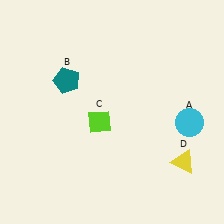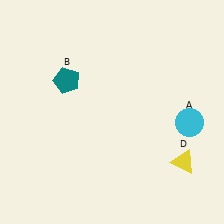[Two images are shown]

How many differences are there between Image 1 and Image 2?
There is 1 difference between the two images.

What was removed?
The lime diamond (C) was removed in Image 2.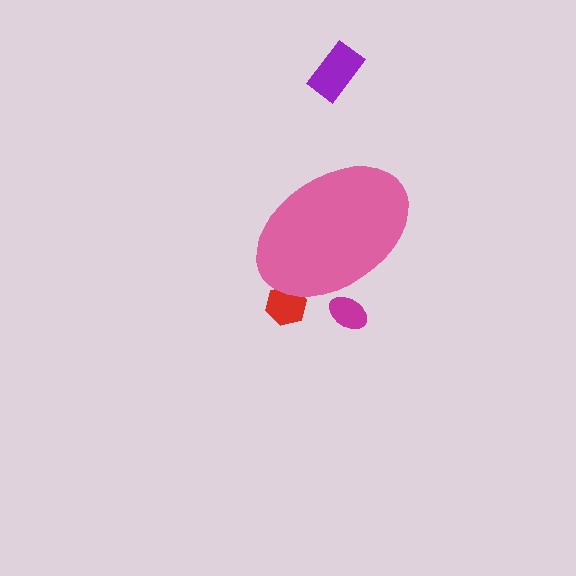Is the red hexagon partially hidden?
Yes, the red hexagon is partially hidden behind the pink ellipse.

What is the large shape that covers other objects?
A pink ellipse.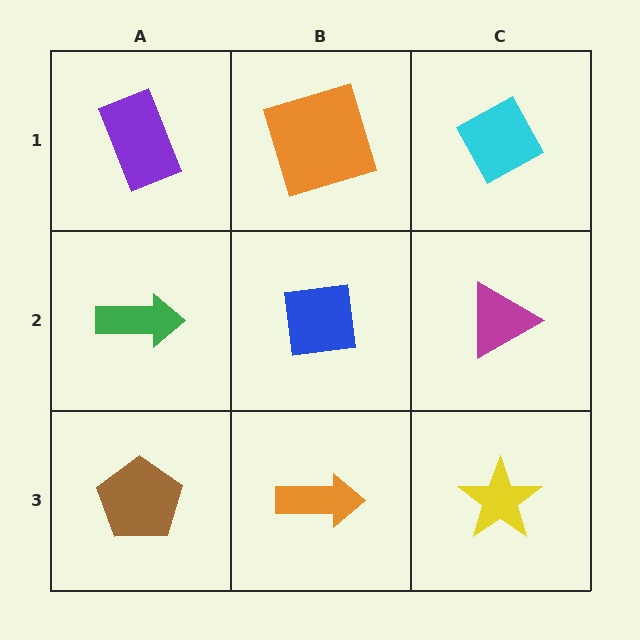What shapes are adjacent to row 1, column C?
A magenta triangle (row 2, column C), an orange square (row 1, column B).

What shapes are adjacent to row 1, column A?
A green arrow (row 2, column A), an orange square (row 1, column B).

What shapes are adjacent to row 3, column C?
A magenta triangle (row 2, column C), an orange arrow (row 3, column B).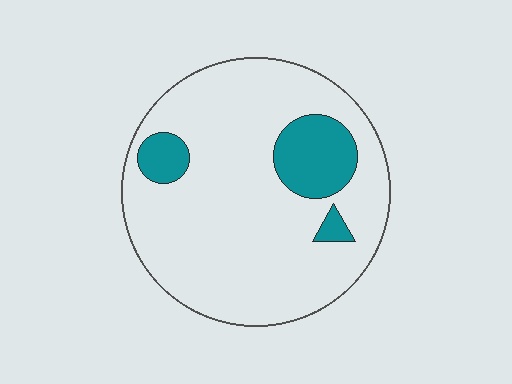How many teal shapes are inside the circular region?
3.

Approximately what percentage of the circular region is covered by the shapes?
Approximately 15%.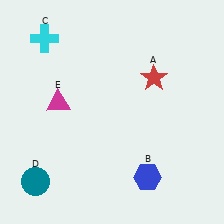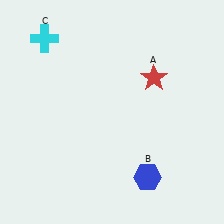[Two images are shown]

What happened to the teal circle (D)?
The teal circle (D) was removed in Image 2. It was in the bottom-left area of Image 1.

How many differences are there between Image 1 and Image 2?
There are 2 differences between the two images.